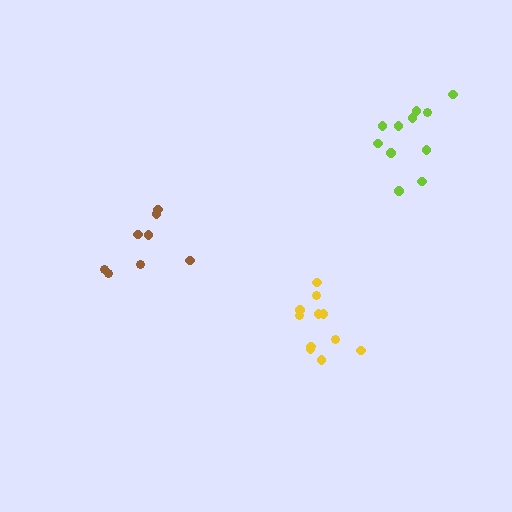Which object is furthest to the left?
The brown cluster is leftmost.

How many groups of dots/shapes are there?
There are 3 groups.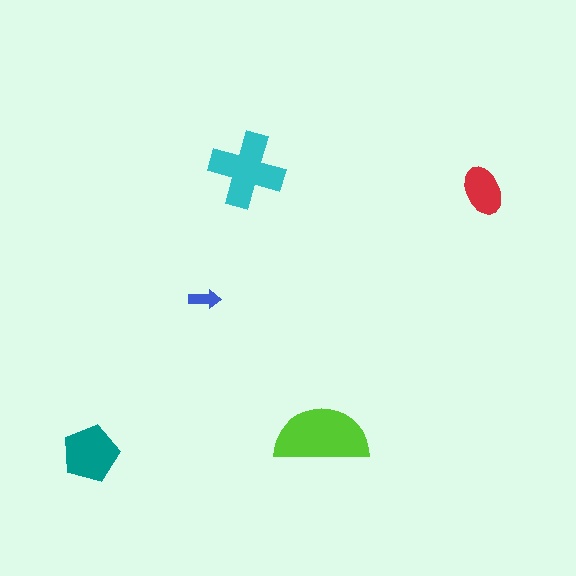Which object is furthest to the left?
The teal pentagon is leftmost.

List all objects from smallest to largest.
The blue arrow, the red ellipse, the teal pentagon, the cyan cross, the lime semicircle.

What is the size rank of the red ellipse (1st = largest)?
4th.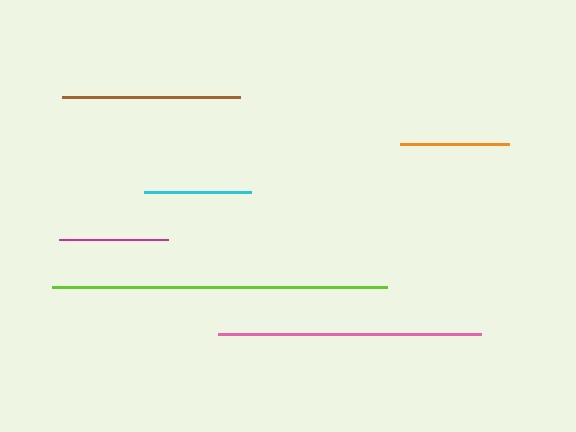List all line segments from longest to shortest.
From longest to shortest: lime, pink, brown, magenta, orange, cyan.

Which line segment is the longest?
The lime line is the longest at approximately 335 pixels.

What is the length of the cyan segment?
The cyan segment is approximately 106 pixels long.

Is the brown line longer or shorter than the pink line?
The pink line is longer than the brown line.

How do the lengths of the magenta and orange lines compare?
The magenta and orange lines are approximately the same length.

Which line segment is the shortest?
The cyan line is the shortest at approximately 106 pixels.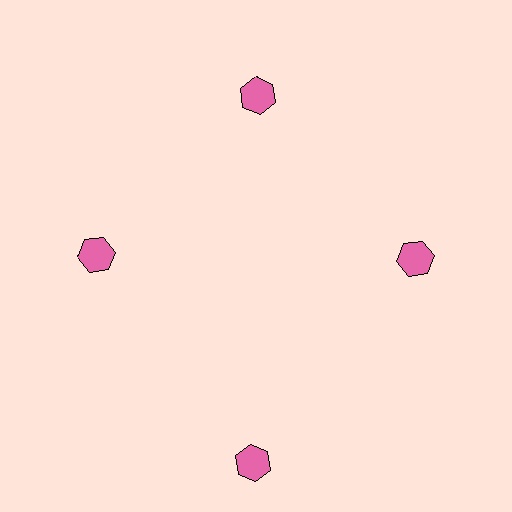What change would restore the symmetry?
The symmetry would be restored by moving it inward, back onto the ring so that all 4 hexagons sit at equal angles and equal distance from the center.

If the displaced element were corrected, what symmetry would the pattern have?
It would have 4-fold rotational symmetry — the pattern would map onto itself every 90 degrees.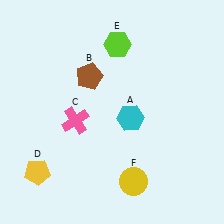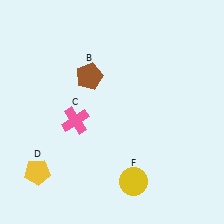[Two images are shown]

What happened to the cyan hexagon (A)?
The cyan hexagon (A) was removed in Image 2. It was in the bottom-right area of Image 1.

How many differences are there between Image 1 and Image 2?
There are 2 differences between the two images.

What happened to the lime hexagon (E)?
The lime hexagon (E) was removed in Image 2. It was in the top-right area of Image 1.